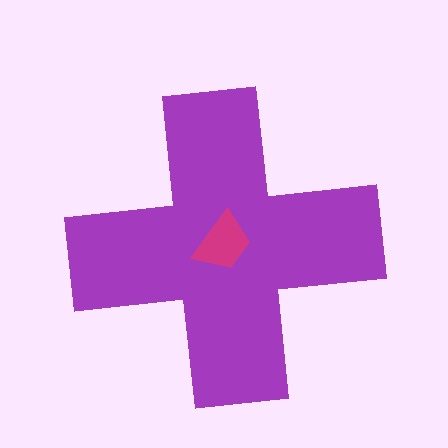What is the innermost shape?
The magenta trapezoid.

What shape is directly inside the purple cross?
The magenta trapezoid.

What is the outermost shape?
The purple cross.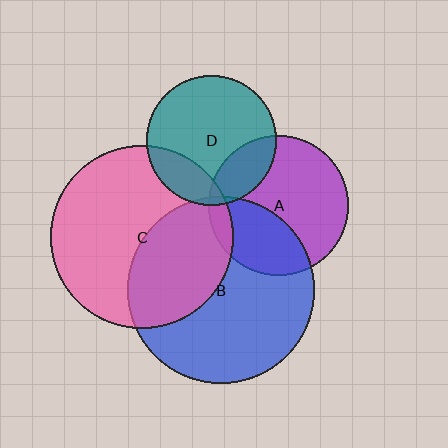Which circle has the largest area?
Circle B (blue).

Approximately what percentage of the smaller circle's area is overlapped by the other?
Approximately 10%.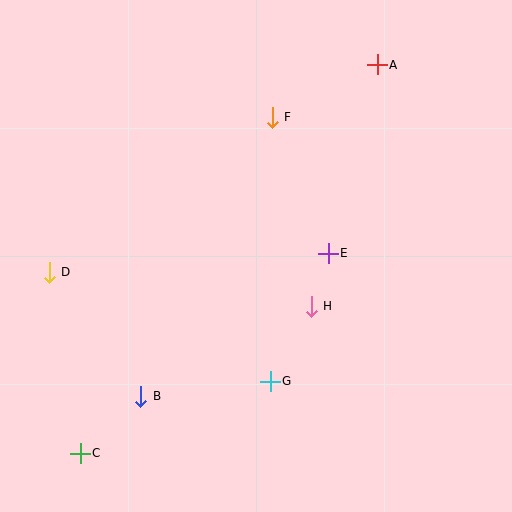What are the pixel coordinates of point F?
Point F is at (272, 117).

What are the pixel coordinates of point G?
Point G is at (270, 381).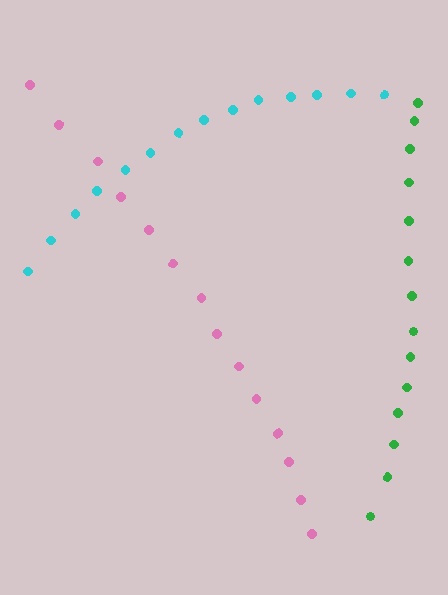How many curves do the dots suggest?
There are 3 distinct paths.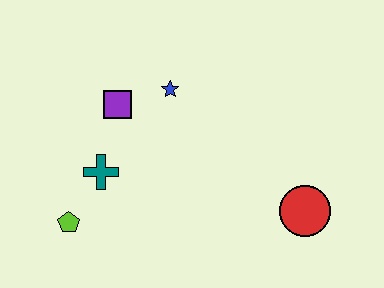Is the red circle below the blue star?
Yes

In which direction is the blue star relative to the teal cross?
The blue star is above the teal cross.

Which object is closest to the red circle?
The blue star is closest to the red circle.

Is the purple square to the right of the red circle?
No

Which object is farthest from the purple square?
The red circle is farthest from the purple square.